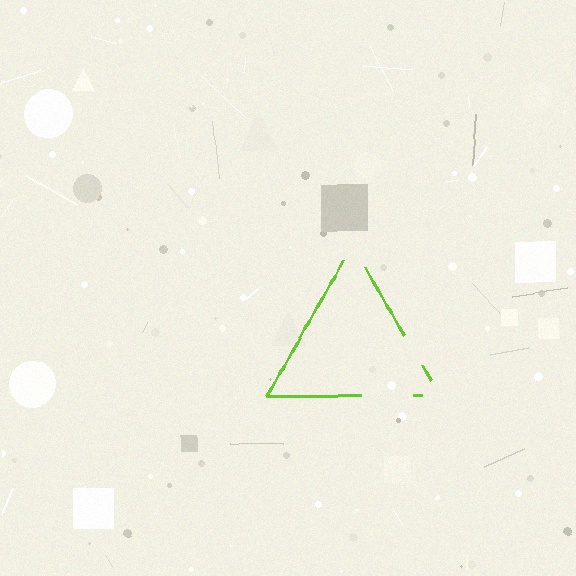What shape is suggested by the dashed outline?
The dashed outline suggests a triangle.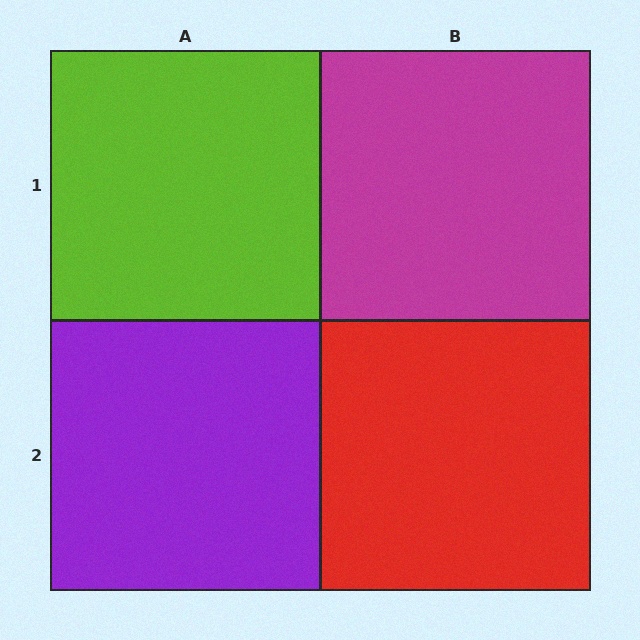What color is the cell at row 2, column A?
Purple.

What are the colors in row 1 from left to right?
Lime, magenta.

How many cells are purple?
1 cell is purple.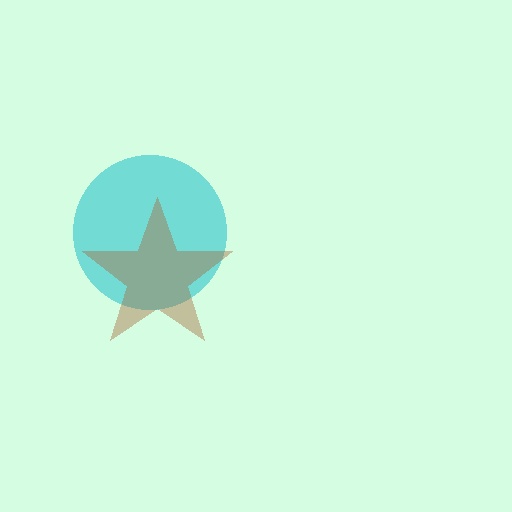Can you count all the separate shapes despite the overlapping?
Yes, there are 2 separate shapes.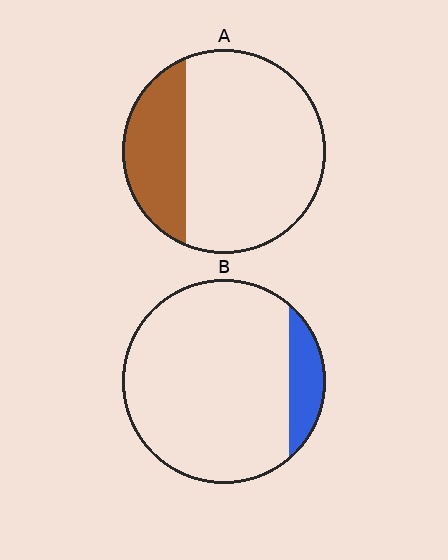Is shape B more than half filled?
No.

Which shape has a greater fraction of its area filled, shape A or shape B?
Shape A.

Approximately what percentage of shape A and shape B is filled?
A is approximately 25% and B is approximately 10%.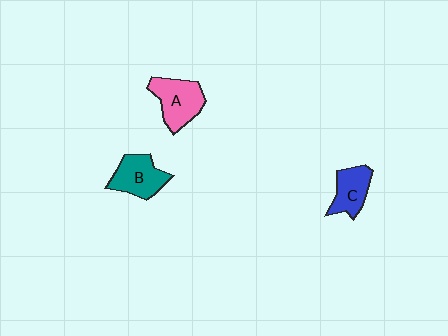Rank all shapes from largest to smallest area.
From largest to smallest: A (pink), B (teal), C (blue).